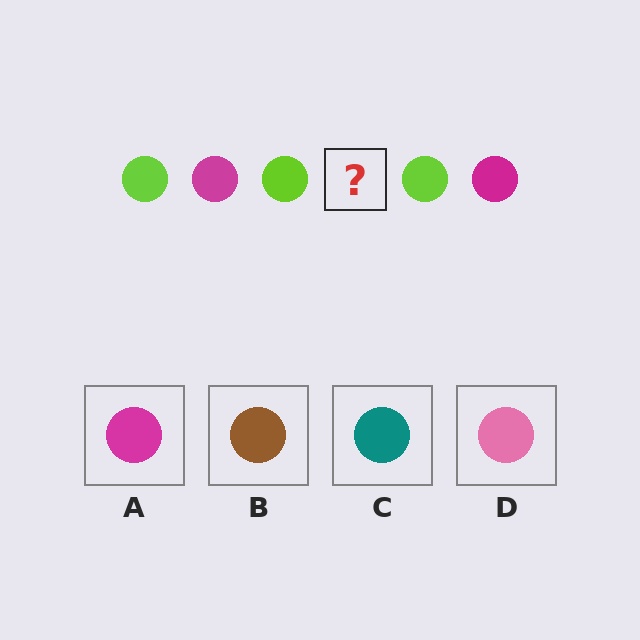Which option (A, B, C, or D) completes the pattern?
A.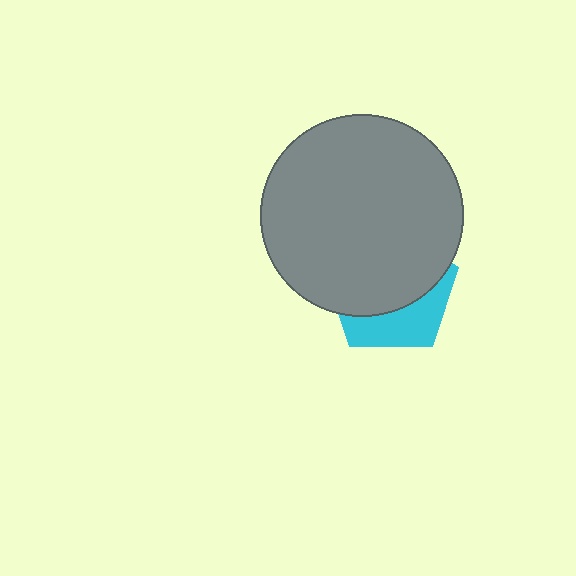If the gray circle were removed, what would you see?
You would see the complete cyan pentagon.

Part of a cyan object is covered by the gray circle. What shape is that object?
It is a pentagon.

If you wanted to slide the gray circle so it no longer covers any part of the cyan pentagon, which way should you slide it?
Slide it up — that is the most direct way to separate the two shapes.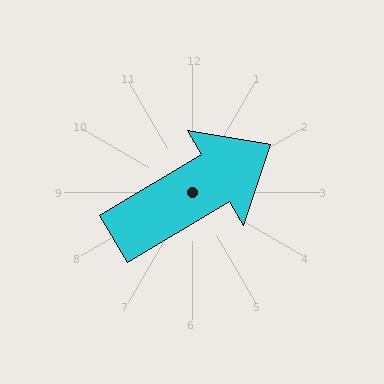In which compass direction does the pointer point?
Northeast.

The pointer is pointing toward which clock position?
Roughly 2 o'clock.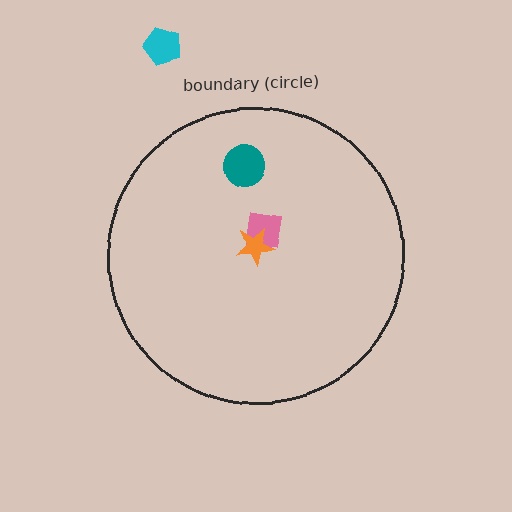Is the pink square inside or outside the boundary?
Inside.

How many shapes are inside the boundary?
3 inside, 1 outside.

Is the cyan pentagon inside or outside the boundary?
Outside.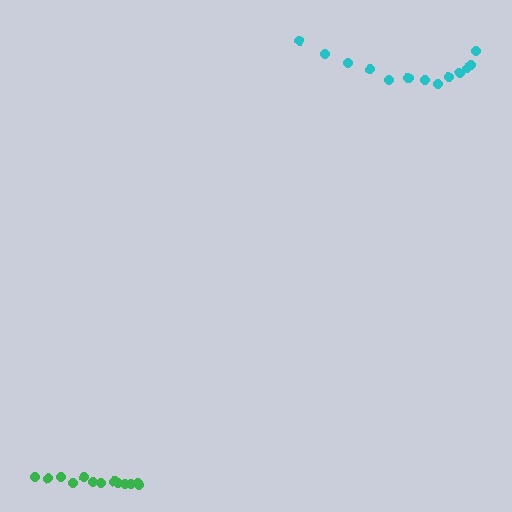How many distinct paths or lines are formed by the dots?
There are 2 distinct paths.